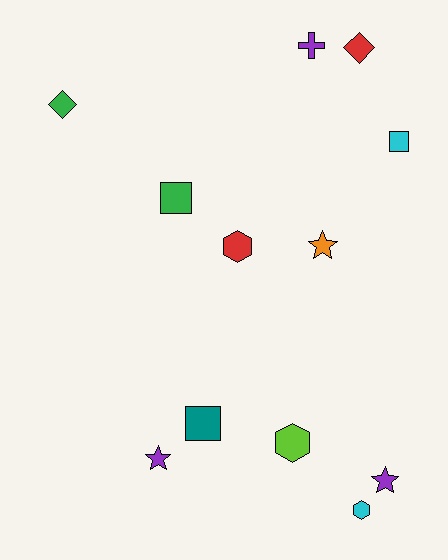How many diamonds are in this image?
There are 2 diamonds.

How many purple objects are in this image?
There are 3 purple objects.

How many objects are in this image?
There are 12 objects.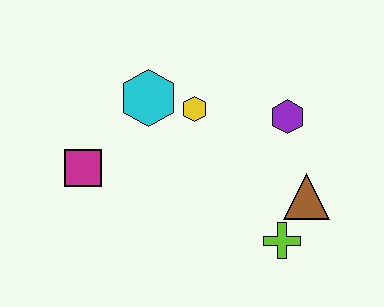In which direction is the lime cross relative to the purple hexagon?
The lime cross is below the purple hexagon.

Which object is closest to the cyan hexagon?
The yellow hexagon is closest to the cyan hexagon.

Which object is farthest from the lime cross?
The magenta square is farthest from the lime cross.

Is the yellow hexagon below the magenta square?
No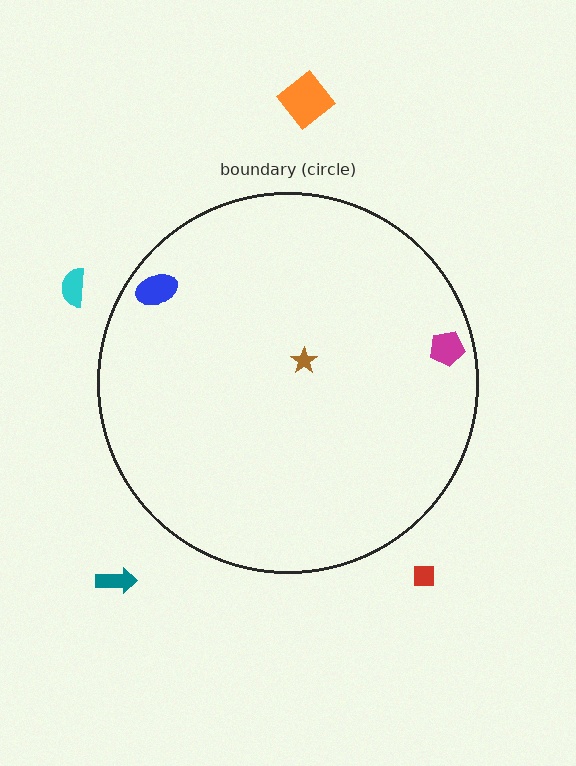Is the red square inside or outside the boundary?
Outside.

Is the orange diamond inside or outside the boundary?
Outside.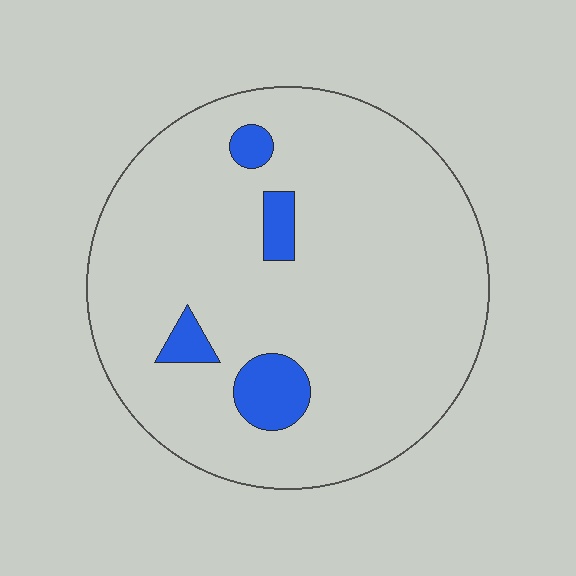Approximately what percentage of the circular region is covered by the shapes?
Approximately 10%.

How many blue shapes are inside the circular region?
4.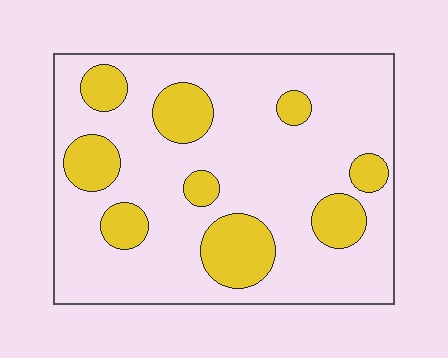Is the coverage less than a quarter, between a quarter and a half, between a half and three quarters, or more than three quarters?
Less than a quarter.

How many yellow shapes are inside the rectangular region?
9.